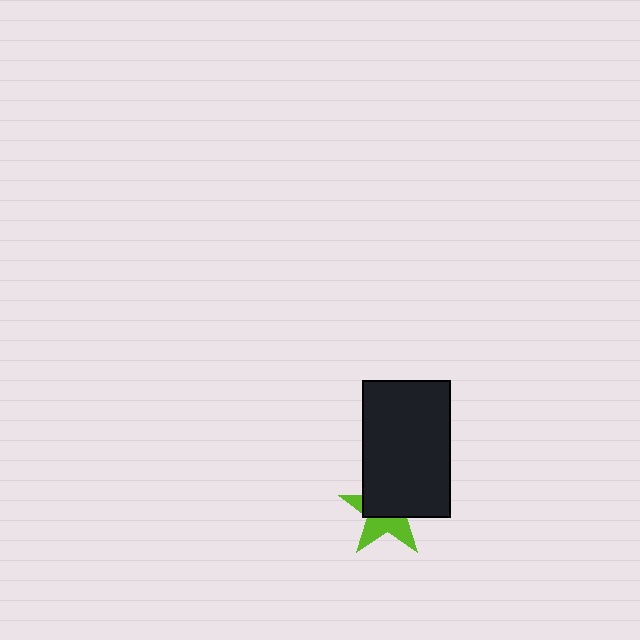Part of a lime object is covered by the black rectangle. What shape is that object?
It is a star.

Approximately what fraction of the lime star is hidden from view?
Roughly 56% of the lime star is hidden behind the black rectangle.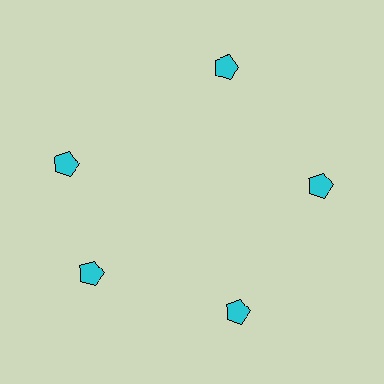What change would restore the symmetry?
The symmetry would be restored by rotating it back into even spacing with its neighbors so that all 5 pentagons sit at equal angles and equal distance from the center.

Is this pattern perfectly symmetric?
No. The 5 cyan pentagons are arranged in a ring, but one element near the 10 o'clock position is rotated out of alignment along the ring, breaking the 5-fold rotational symmetry.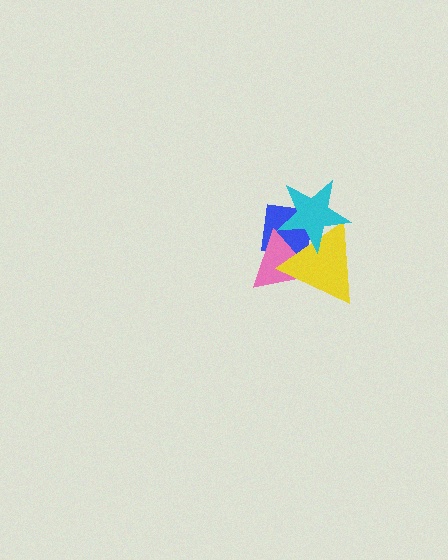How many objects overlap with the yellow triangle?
3 objects overlap with the yellow triangle.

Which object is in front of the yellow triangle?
The cyan star is in front of the yellow triangle.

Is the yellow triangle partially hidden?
Yes, it is partially covered by another shape.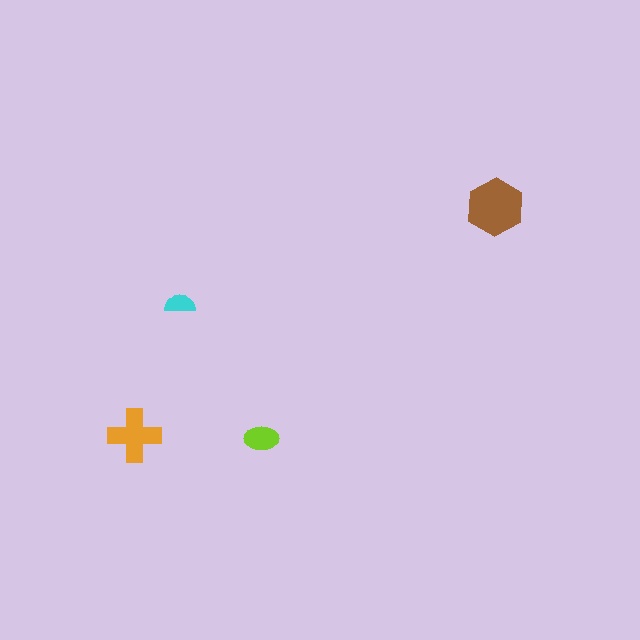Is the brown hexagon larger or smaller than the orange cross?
Larger.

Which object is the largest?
The brown hexagon.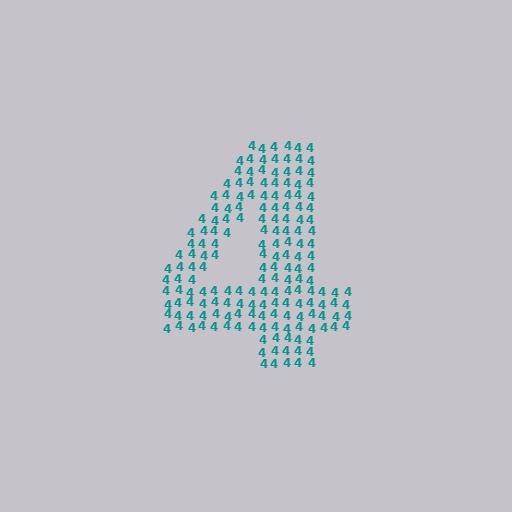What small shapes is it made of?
It is made of small digit 4's.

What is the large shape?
The large shape is the digit 4.